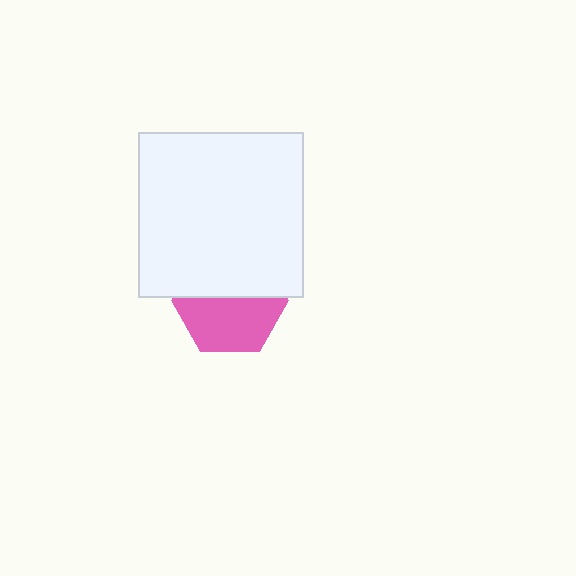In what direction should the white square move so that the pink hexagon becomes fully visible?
The white square should move up. That is the shortest direction to clear the overlap and leave the pink hexagon fully visible.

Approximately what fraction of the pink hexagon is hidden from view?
Roughly 46% of the pink hexagon is hidden behind the white square.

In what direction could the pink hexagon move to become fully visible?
The pink hexagon could move down. That would shift it out from behind the white square entirely.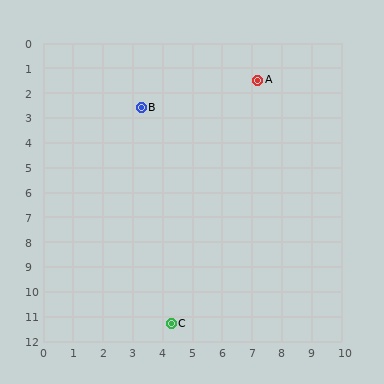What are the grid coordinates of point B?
Point B is at approximately (3.3, 2.6).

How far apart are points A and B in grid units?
Points A and B are about 4.1 grid units apart.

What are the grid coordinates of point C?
Point C is at approximately (4.3, 11.3).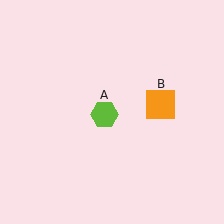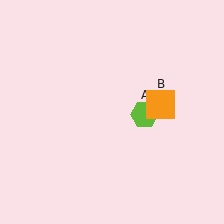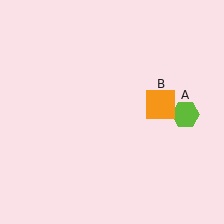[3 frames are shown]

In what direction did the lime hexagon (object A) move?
The lime hexagon (object A) moved right.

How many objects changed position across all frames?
1 object changed position: lime hexagon (object A).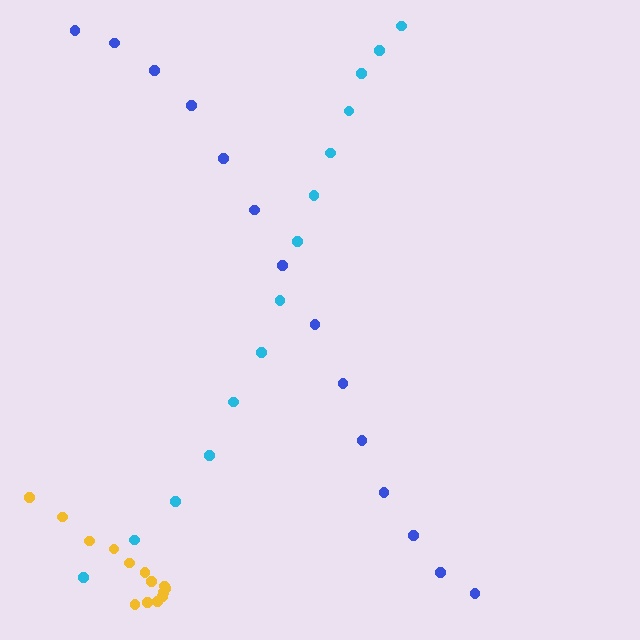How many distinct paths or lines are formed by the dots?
There are 3 distinct paths.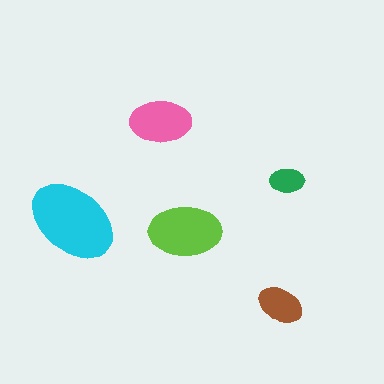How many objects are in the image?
There are 5 objects in the image.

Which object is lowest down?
The brown ellipse is bottommost.